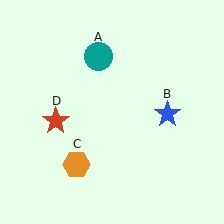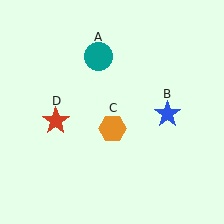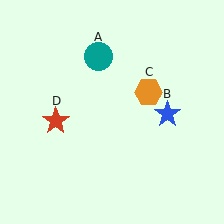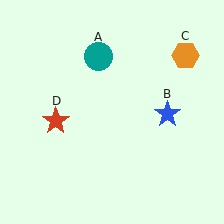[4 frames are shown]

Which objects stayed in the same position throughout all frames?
Teal circle (object A) and blue star (object B) and red star (object D) remained stationary.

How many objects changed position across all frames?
1 object changed position: orange hexagon (object C).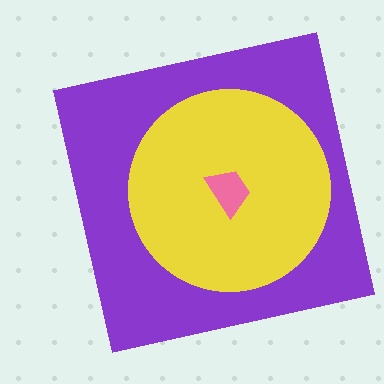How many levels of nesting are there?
3.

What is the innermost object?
The pink trapezoid.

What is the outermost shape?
The purple square.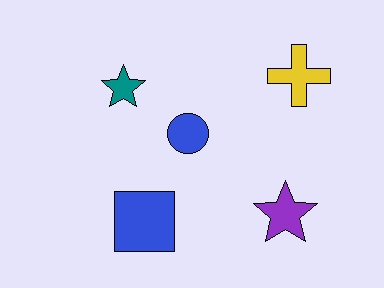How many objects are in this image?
There are 5 objects.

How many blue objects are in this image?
There are 2 blue objects.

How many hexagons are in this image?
There are no hexagons.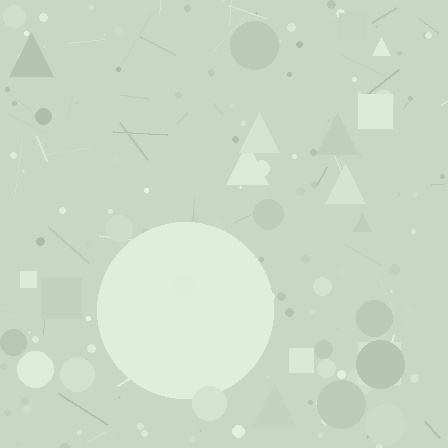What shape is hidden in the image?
A circle is hidden in the image.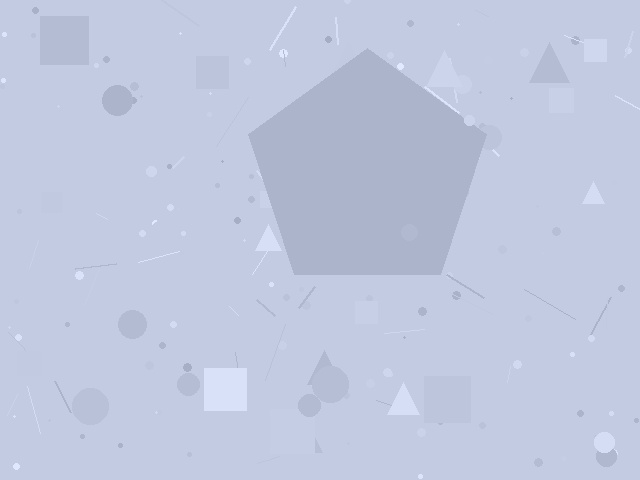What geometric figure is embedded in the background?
A pentagon is embedded in the background.